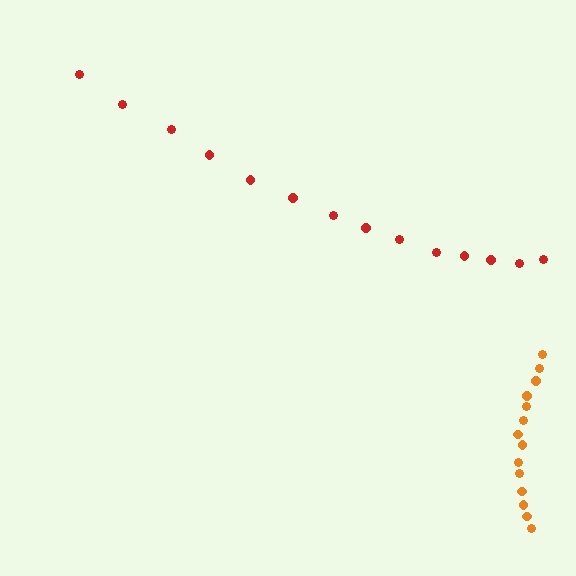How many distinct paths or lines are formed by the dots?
There are 2 distinct paths.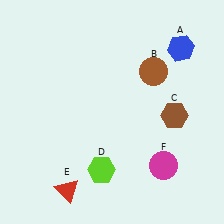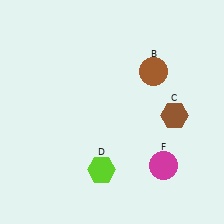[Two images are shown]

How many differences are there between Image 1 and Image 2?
There are 2 differences between the two images.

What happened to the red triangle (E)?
The red triangle (E) was removed in Image 2. It was in the bottom-left area of Image 1.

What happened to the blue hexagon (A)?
The blue hexagon (A) was removed in Image 2. It was in the top-right area of Image 1.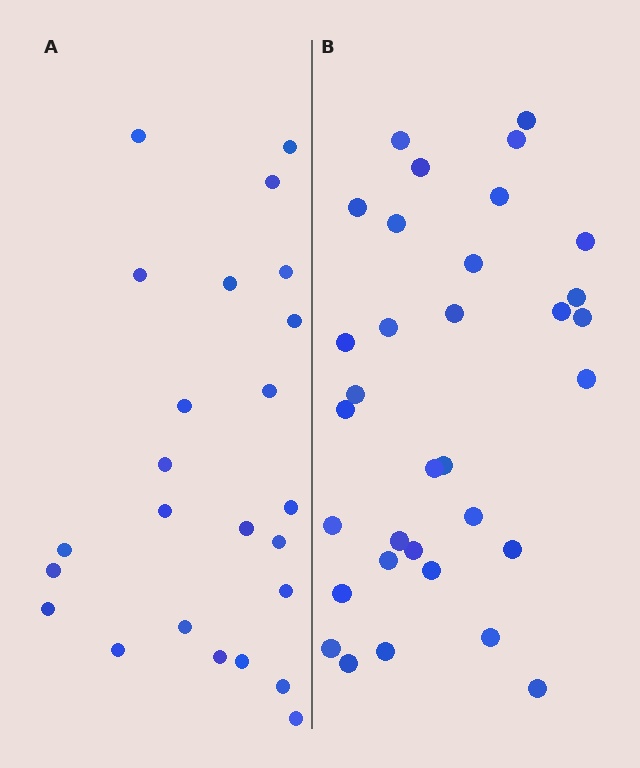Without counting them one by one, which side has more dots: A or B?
Region B (the right region) has more dots.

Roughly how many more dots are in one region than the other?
Region B has roughly 8 or so more dots than region A.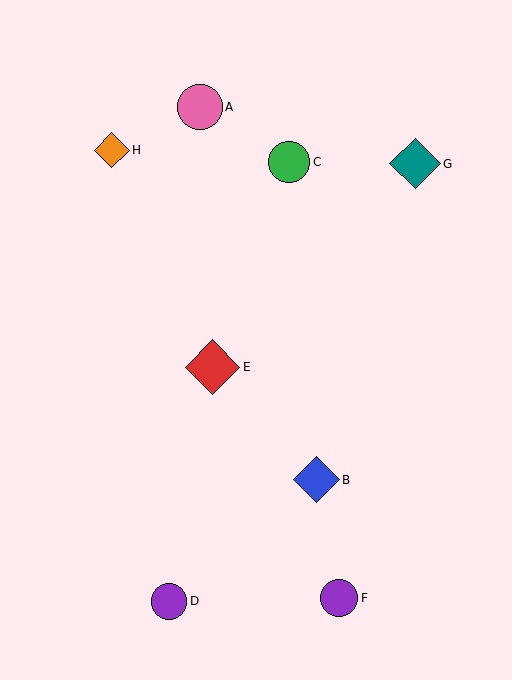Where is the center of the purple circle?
The center of the purple circle is at (169, 601).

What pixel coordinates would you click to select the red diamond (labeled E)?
Click at (213, 367) to select the red diamond E.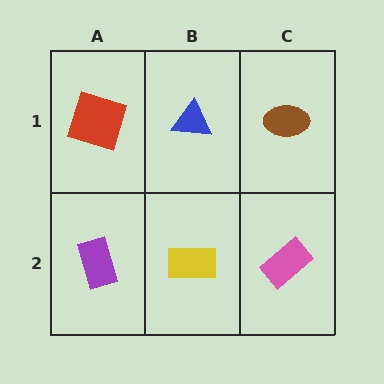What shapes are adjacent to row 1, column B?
A yellow rectangle (row 2, column B), a red square (row 1, column A), a brown ellipse (row 1, column C).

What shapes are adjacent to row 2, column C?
A brown ellipse (row 1, column C), a yellow rectangle (row 2, column B).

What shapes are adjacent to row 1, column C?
A pink rectangle (row 2, column C), a blue triangle (row 1, column B).